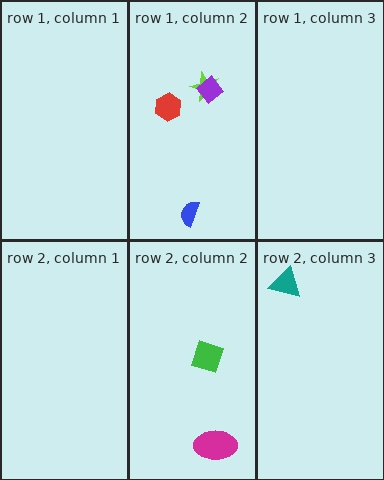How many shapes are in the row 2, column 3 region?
1.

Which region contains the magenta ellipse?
The row 2, column 2 region.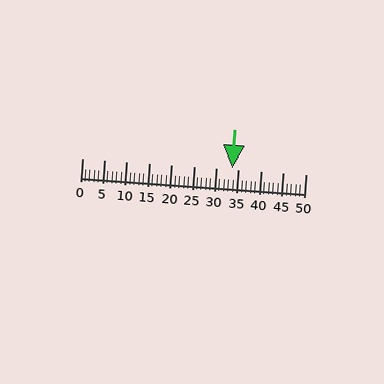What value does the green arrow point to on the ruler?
The green arrow points to approximately 34.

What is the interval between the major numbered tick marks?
The major tick marks are spaced 5 units apart.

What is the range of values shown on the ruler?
The ruler shows values from 0 to 50.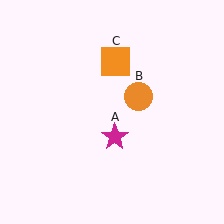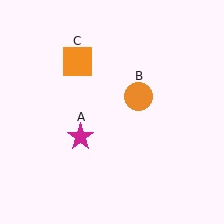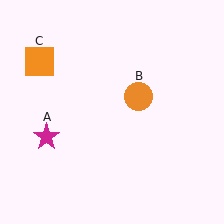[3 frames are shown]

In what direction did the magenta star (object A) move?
The magenta star (object A) moved left.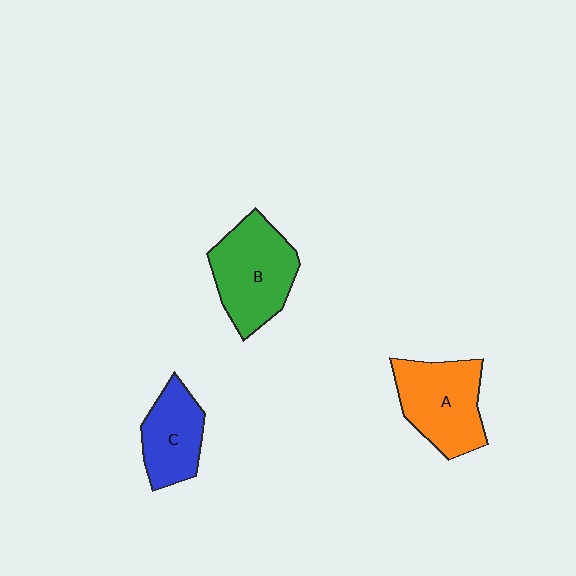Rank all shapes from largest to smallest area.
From largest to smallest: B (green), A (orange), C (blue).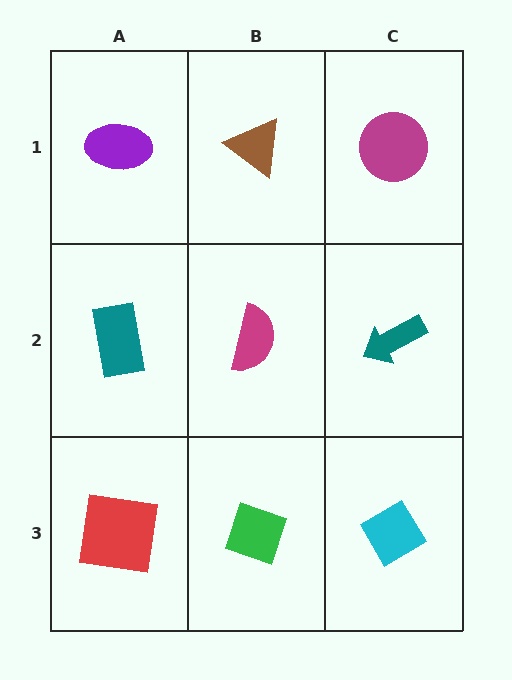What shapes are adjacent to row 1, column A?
A teal rectangle (row 2, column A), a brown triangle (row 1, column B).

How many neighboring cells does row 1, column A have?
2.